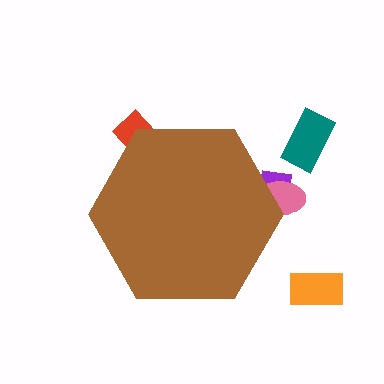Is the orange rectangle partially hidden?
No, the orange rectangle is fully visible.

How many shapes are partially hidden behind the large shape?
3 shapes are partially hidden.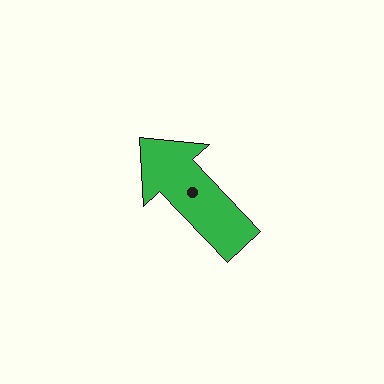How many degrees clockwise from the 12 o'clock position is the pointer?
Approximately 317 degrees.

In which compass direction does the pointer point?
Northwest.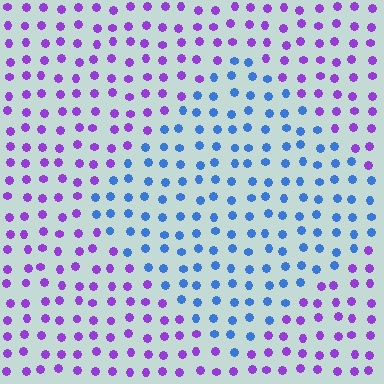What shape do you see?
I see a diamond.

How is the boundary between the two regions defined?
The boundary is defined purely by a slight shift in hue (about 59 degrees). Spacing, size, and orientation are identical on both sides.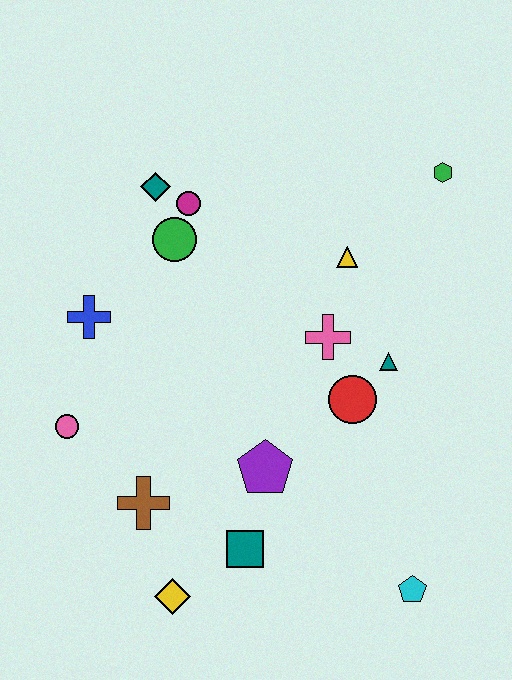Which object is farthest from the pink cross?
The yellow diamond is farthest from the pink cross.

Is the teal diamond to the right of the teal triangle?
No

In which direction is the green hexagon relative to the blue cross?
The green hexagon is to the right of the blue cross.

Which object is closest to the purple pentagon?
The teal square is closest to the purple pentagon.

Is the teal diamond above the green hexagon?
No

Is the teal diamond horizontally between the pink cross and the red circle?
No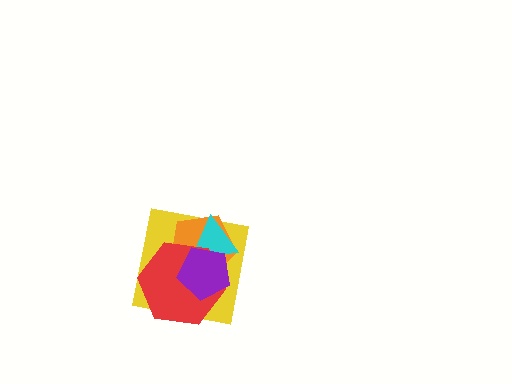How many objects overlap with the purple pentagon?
4 objects overlap with the purple pentagon.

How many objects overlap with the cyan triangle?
4 objects overlap with the cyan triangle.